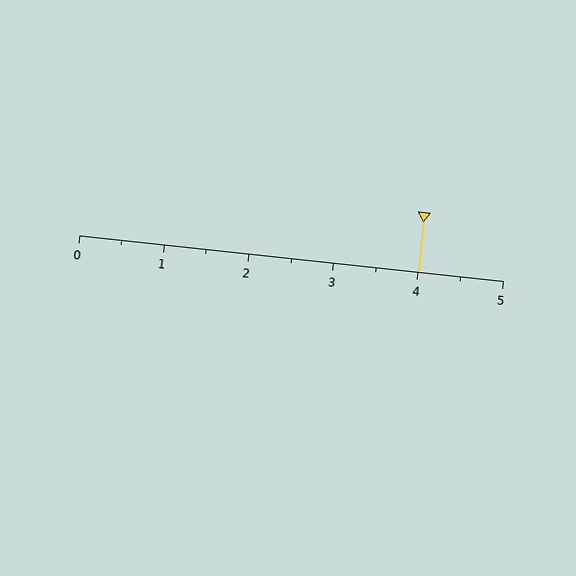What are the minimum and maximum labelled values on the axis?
The axis runs from 0 to 5.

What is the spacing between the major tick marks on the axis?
The major ticks are spaced 1 apart.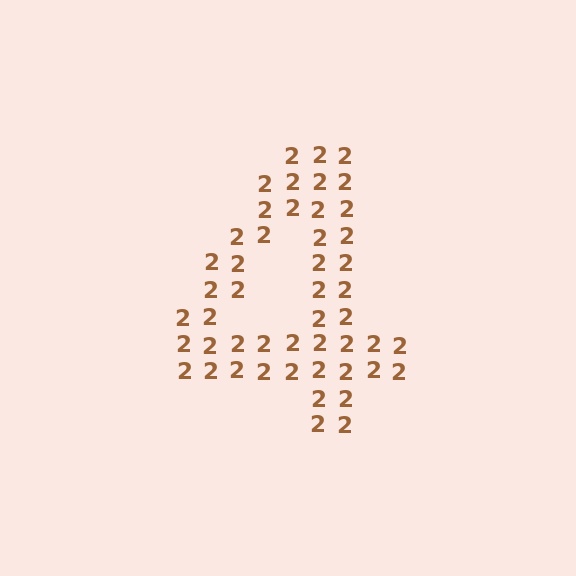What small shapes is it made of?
It is made of small digit 2's.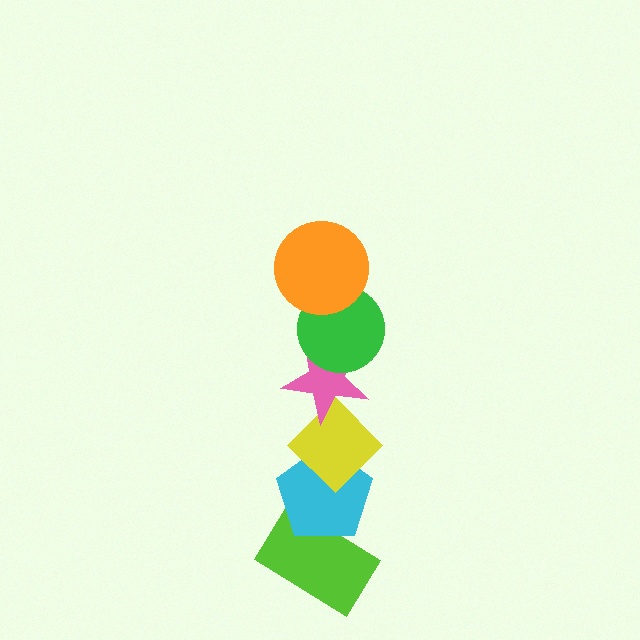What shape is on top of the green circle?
The orange circle is on top of the green circle.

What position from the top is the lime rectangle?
The lime rectangle is 6th from the top.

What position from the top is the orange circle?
The orange circle is 1st from the top.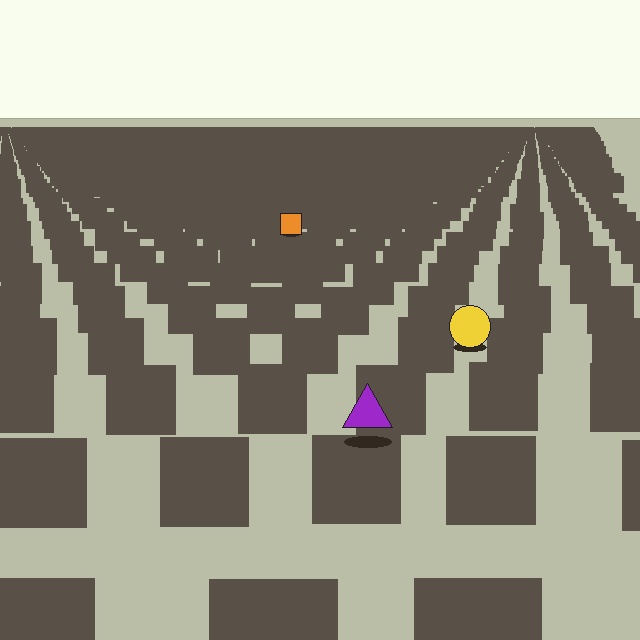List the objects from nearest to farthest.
From nearest to farthest: the purple triangle, the yellow circle, the orange square.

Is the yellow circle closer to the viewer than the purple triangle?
No. The purple triangle is closer — you can tell from the texture gradient: the ground texture is coarser near it.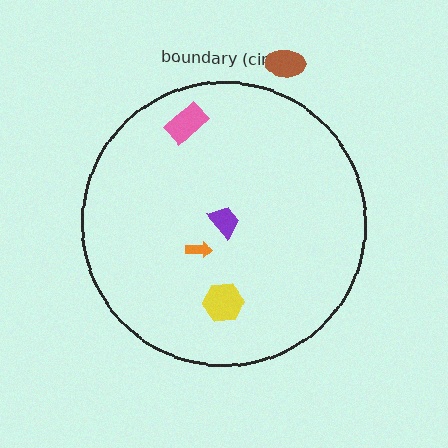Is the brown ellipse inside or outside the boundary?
Outside.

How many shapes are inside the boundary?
4 inside, 1 outside.